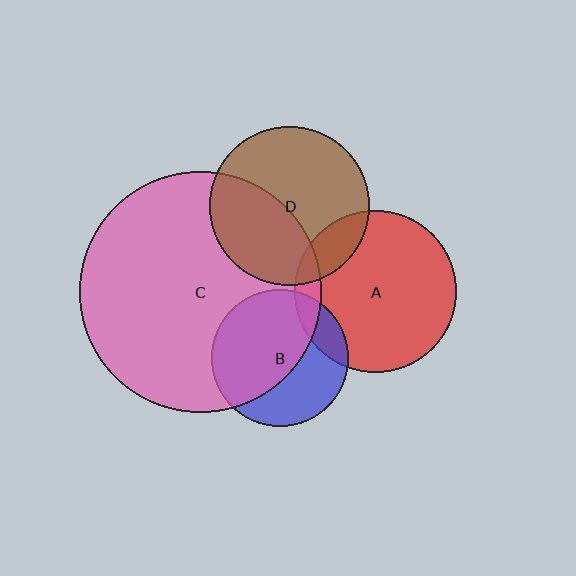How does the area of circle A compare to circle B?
Approximately 1.4 times.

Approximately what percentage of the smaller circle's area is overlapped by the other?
Approximately 60%.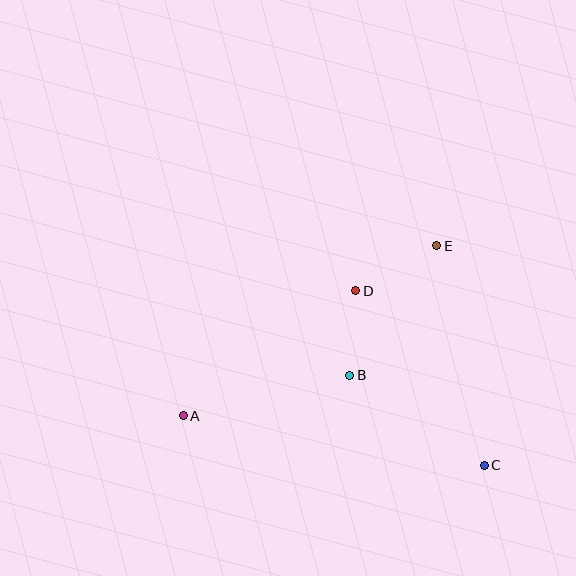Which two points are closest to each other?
Points B and D are closest to each other.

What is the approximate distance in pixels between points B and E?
The distance between B and E is approximately 156 pixels.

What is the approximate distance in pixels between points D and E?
The distance between D and E is approximately 93 pixels.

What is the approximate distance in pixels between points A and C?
The distance between A and C is approximately 305 pixels.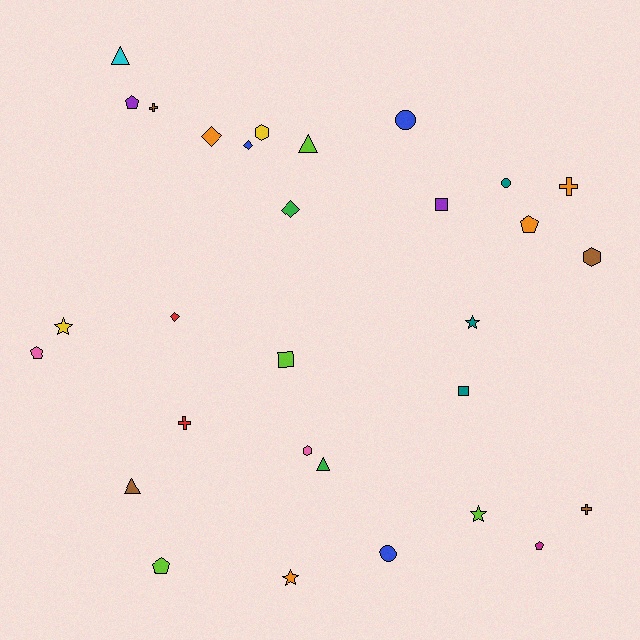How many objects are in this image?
There are 30 objects.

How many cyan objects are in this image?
There is 1 cyan object.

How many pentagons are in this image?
There are 5 pentagons.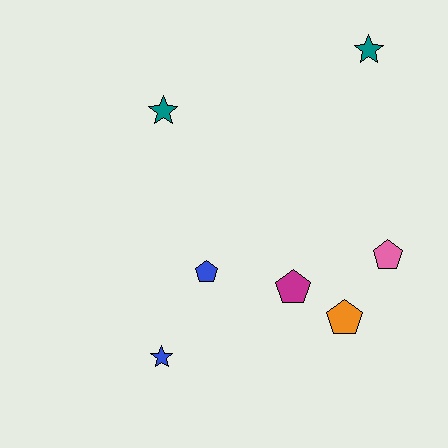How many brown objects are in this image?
There are no brown objects.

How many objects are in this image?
There are 7 objects.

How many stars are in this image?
There are 3 stars.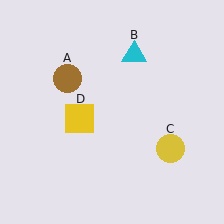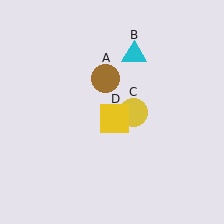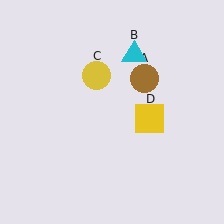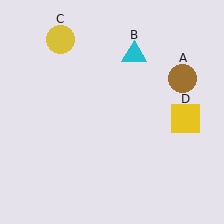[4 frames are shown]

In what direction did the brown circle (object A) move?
The brown circle (object A) moved right.